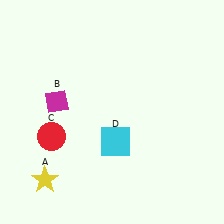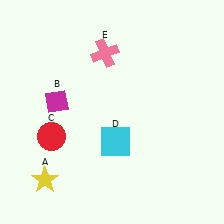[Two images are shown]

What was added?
A pink cross (E) was added in Image 2.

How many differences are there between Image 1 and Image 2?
There is 1 difference between the two images.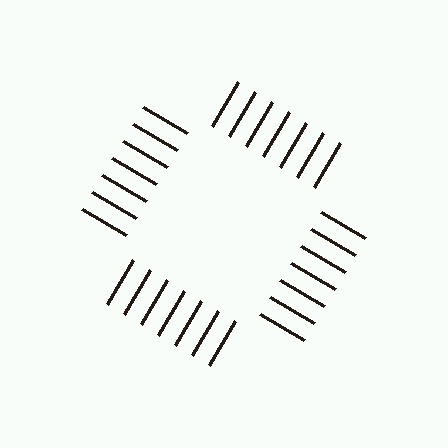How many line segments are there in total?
28 — 7 along each of the 4 edges.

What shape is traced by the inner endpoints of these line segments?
An illusory square — the line segments terminate on its edges but no continuous stroke is drawn.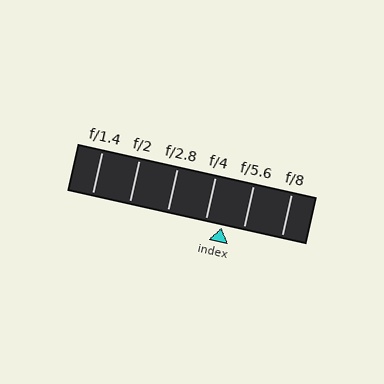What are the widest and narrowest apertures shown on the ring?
The widest aperture shown is f/1.4 and the narrowest is f/8.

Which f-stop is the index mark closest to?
The index mark is closest to f/4.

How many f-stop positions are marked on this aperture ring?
There are 6 f-stop positions marked.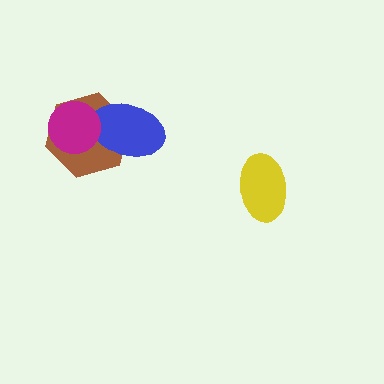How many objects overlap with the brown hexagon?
2 objects overlap with the brown hexagon.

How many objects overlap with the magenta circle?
2 objects overlap with the magenta circle.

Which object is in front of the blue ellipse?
The magenta circle is in front of the blue ellipse.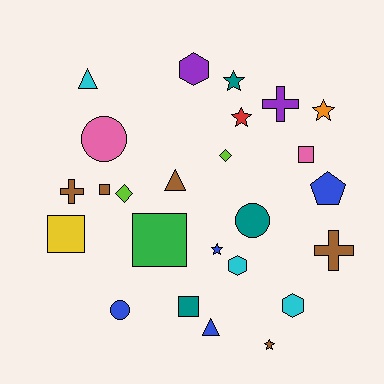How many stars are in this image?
There are 5 stars.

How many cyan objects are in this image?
There are 3 cyan objects.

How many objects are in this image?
There are 25 objects.